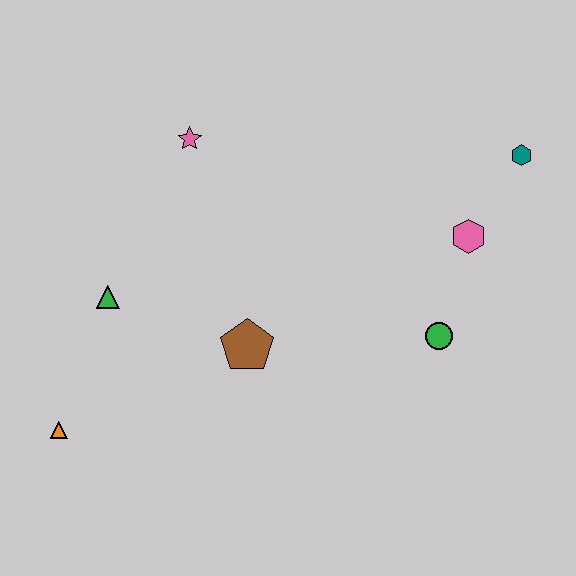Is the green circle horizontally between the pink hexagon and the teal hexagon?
No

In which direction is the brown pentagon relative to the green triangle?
The brown pentagon is to the right of the green triangle.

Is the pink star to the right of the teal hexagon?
No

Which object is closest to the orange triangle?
The green triangle is closest to the orange triangle.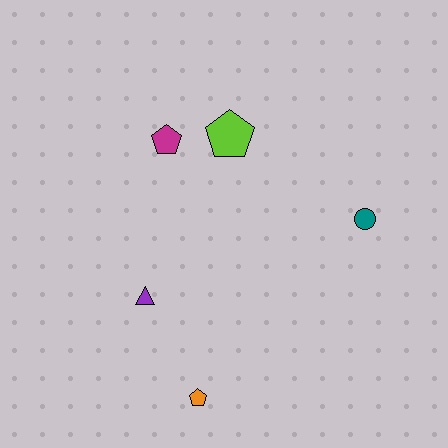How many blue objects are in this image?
There are no blue objects.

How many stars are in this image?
There are no stars.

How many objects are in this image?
There are 5 objects.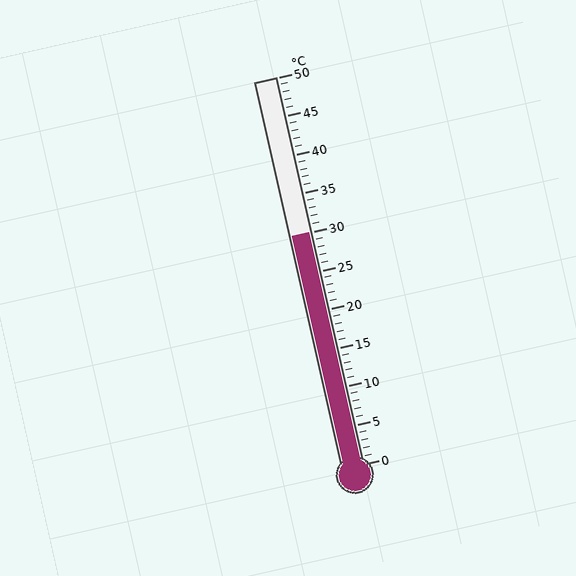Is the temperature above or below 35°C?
The temperature is below 35°C.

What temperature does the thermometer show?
The thermometer shows approximately 30°C.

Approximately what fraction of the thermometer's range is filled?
The thermometer is filled to approximately 60% of its range.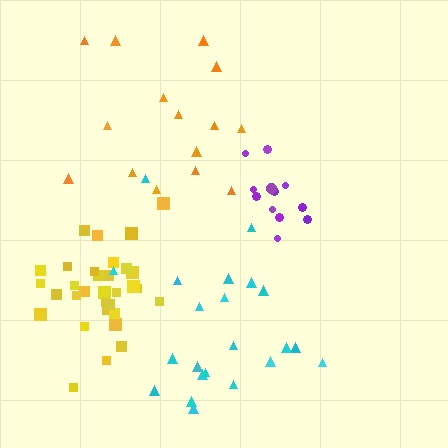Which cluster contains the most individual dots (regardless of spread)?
Yellow (33).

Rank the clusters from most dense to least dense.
yellow, purple, cyan, orange.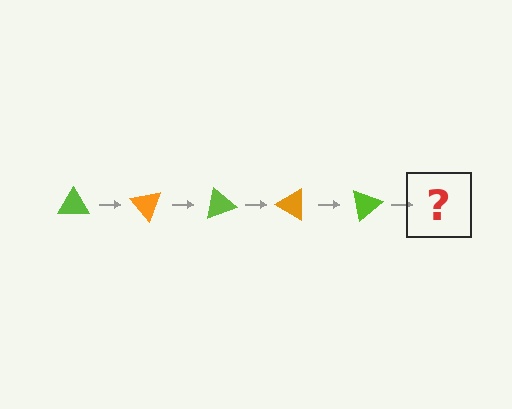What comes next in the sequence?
The next element should be an orange triangle, rotated 250 degrees from the start.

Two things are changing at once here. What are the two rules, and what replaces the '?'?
The two rules are that it rotates 50 degrees each step and the color cycles through lime and orange. The '?' should be an orange triangle, rotated 250 degrees from the start.